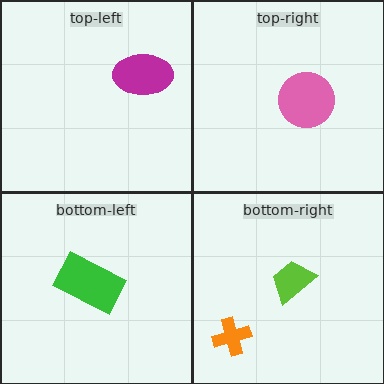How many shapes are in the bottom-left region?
1.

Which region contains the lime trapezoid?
The bottom-right region.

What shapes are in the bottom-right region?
The lime trapezoid, the orange cross.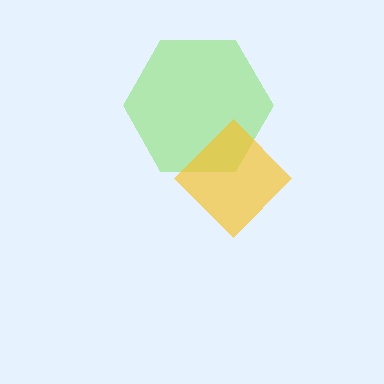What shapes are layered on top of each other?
The layered shapes are: a lime hexagon, a yellow diamond.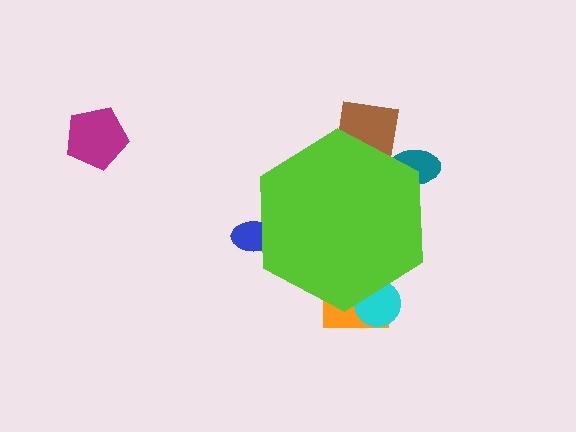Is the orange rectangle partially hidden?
Yes, the orange rectangle is partially hidden behind the lime hexagon.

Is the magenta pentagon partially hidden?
No, the magenta pentagon is fully visible.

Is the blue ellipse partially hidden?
Yes, the blue ellipse is partially hidden behind the lime hexagon.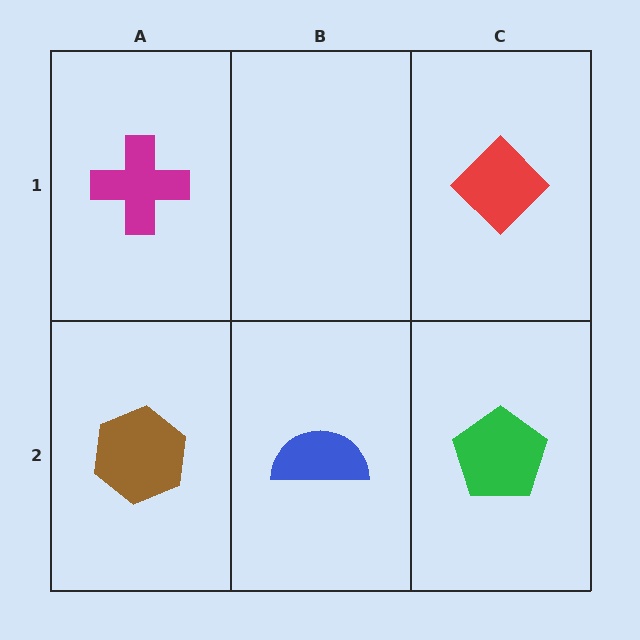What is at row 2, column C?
A green pentagon.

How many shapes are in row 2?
3 shapes.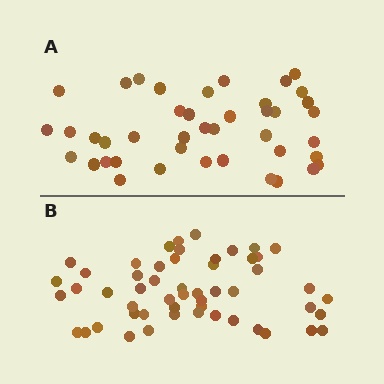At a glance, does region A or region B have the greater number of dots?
Region B (the bottom region) has more dots.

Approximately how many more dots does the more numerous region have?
Region B has roughly 12 or so more dots than region A.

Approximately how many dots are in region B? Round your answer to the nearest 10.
About 50 dots. (The exact count is 53, which rounds to 50.)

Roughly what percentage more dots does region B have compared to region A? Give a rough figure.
About 25% more.